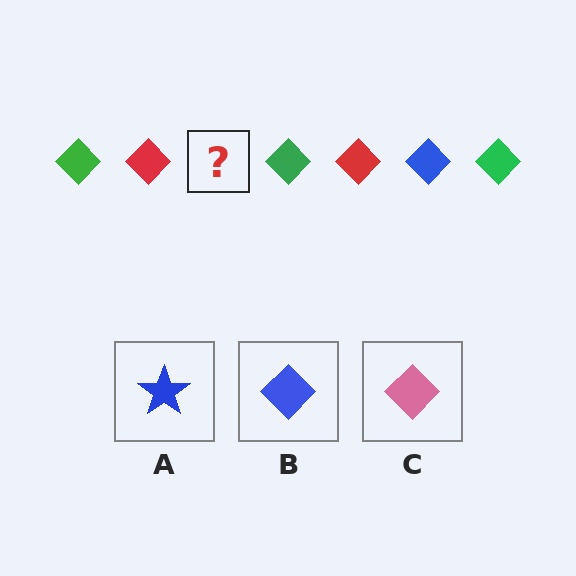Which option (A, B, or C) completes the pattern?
B.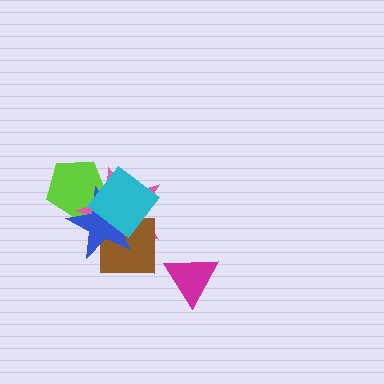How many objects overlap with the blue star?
4 objects overlap with the blue star.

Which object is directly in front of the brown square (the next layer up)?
The blue star is directly in front of the brown square.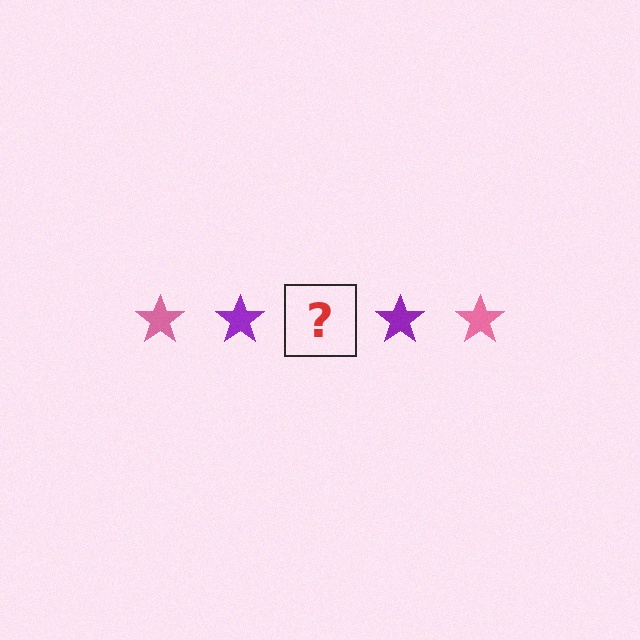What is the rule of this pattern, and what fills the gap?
The rule is that the pattern cycles through pink, purple stars. The gap should be filled with a pink star.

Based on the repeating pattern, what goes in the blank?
The blank should be a pink star.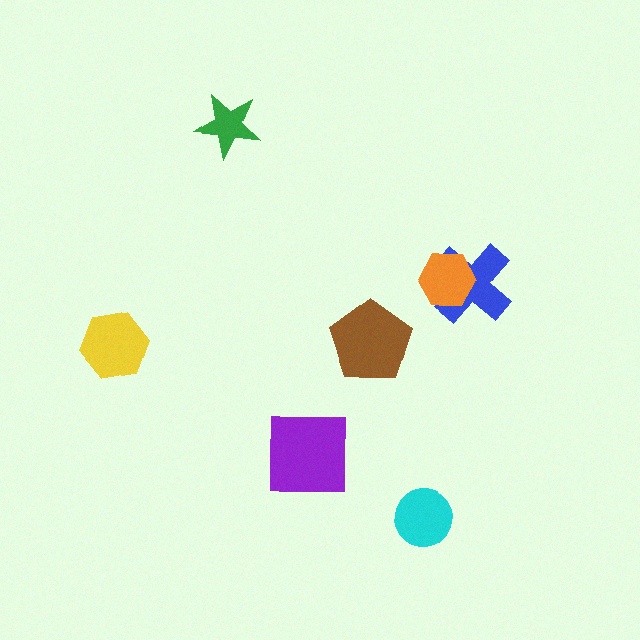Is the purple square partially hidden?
No, no other shape covers it.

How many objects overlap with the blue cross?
1 object overlaps with the blue cross.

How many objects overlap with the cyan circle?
0 objects overlap with the cyan circle.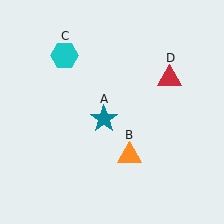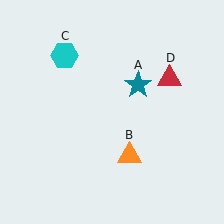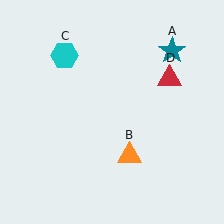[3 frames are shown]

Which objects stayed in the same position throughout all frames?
Orange triangle (object B) and cyan hexagon (object C) and red triangle (object D) remained stationary.